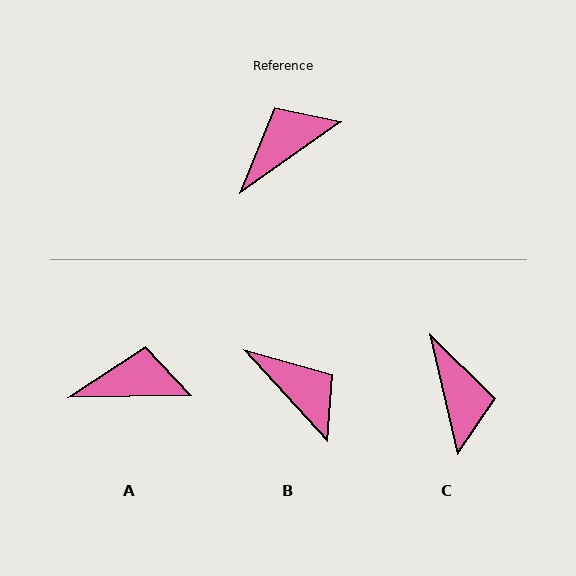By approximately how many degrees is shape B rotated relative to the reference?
Approximately 83 degrees clockwise.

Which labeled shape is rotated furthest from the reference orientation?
C, about 112 degrees away.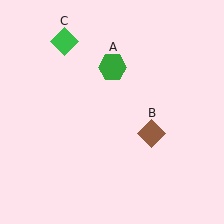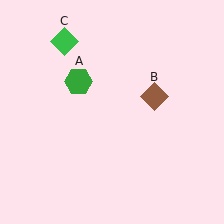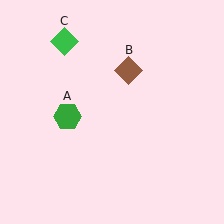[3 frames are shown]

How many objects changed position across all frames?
2 objects changed position: green hexagon (object A), brown diamond (object B).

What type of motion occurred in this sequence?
The green hexagon (object A), brown diamond (object B) rotated counterclockwise around the center of the scene.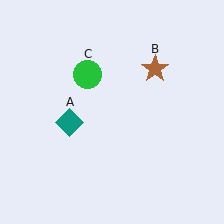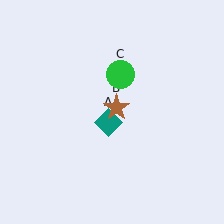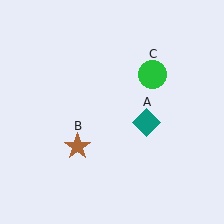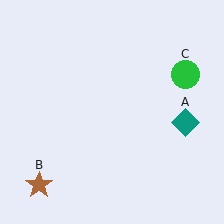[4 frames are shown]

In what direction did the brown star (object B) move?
The brown star (object B) moved down and to the left.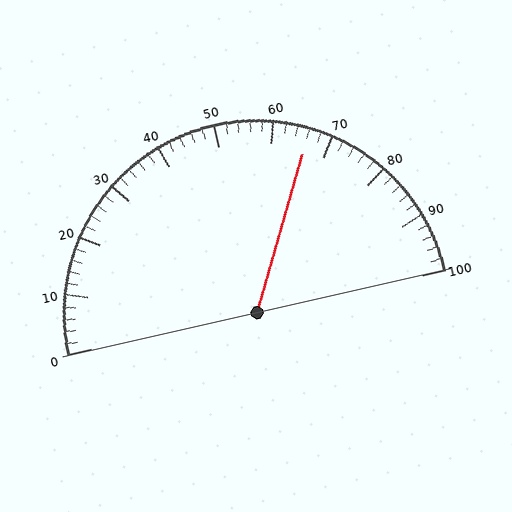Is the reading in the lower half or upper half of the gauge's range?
The reading is in the upper half of the range (0 to 100).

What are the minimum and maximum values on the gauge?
The gauge ranges from 0 to 100.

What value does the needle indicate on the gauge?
The needle indicates approximately 66.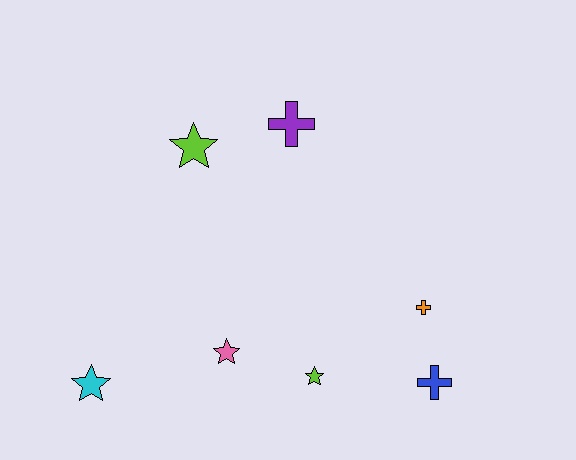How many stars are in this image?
There are 4 stars.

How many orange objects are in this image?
There is 1 orange object.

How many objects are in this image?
There are 7 objects.